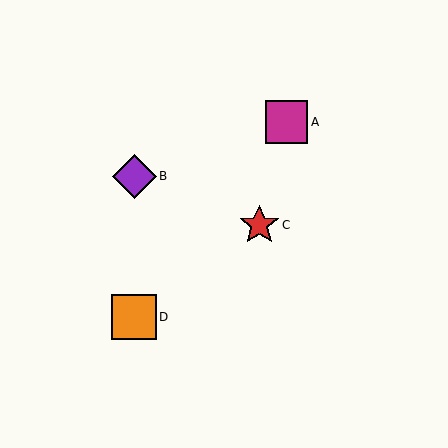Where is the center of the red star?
The center of the red star is at (259, 225).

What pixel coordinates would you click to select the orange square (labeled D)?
Click at (134, 317) to select the orange square D.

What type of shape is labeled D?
Shape D is an orange square.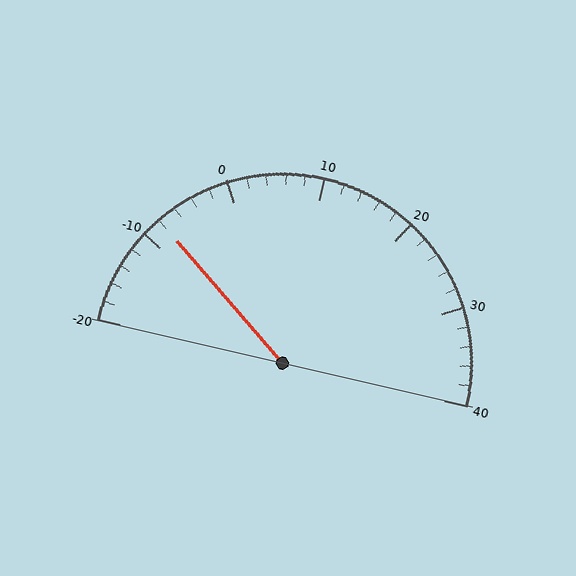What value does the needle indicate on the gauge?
The needle indicates approximately -8.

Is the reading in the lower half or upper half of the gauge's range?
The reading is in the lower half of the range (-20 to 40).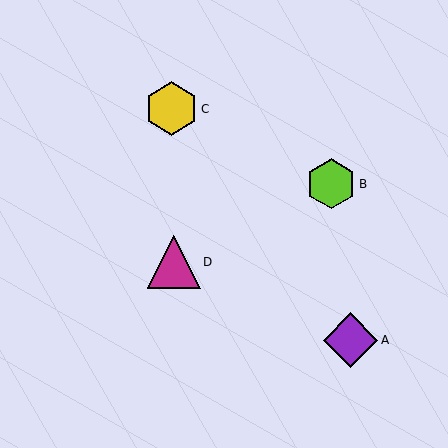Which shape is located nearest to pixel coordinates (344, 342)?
The purple diamond (labeled A) at (351, 340) is nearest to that location.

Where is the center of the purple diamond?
The center of the purple diamond is at (351, 340).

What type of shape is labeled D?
Shape D is a magenta triangle.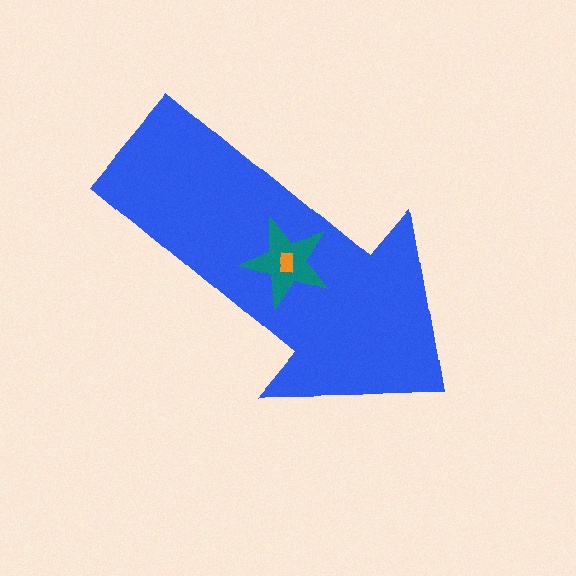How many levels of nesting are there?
3.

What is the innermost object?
The orange rectangle.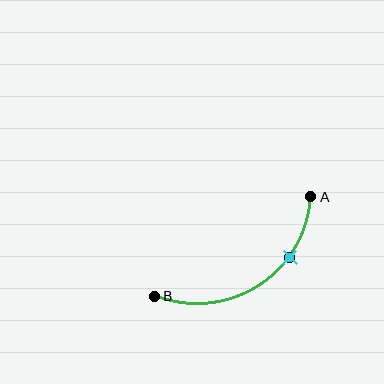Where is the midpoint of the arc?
The arc midpoint is the point on the curve farthest from the straight line joining A and B. It sits below that line.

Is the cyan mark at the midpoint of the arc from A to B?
No. The cyan mark lies on the arc but is closer to endpoint A. The arc midpoint would be at the point on the curve equidistant along the arc from both A and B.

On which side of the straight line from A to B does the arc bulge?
The arc bulges below the straight line connecting A and B.